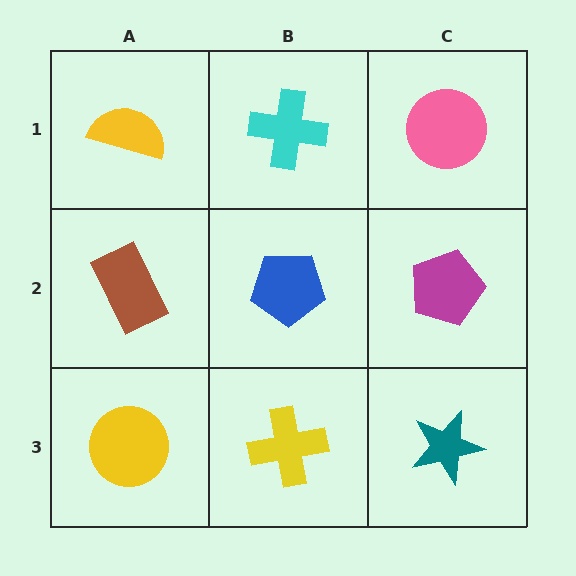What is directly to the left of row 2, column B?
A brown rectangle.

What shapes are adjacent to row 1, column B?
A blue pentagon (row 2, column B), a yellow semicircle (row 1, column A), a pink circle (row 1, column C).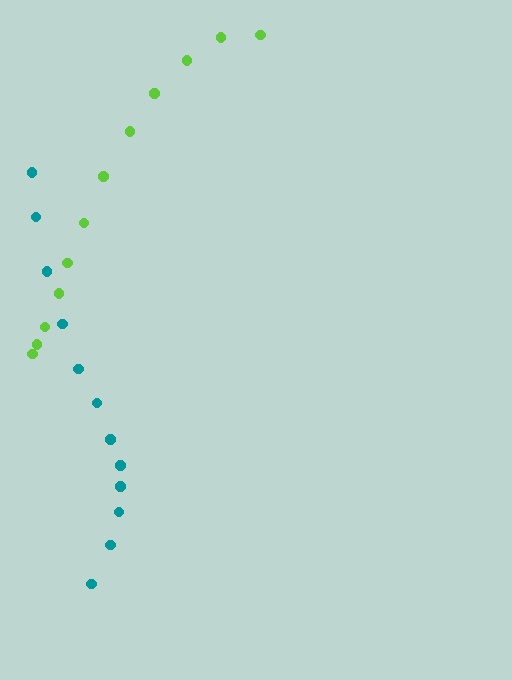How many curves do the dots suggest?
There are 2 distinct paths.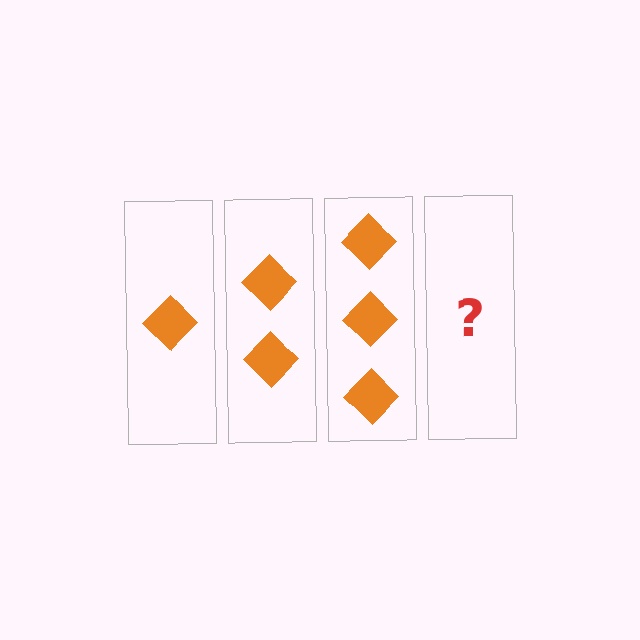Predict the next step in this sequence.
The next step is 4 diamonds.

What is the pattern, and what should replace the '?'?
The pattern is that each step adds one more diamond. The '?' should be 4 diamonds.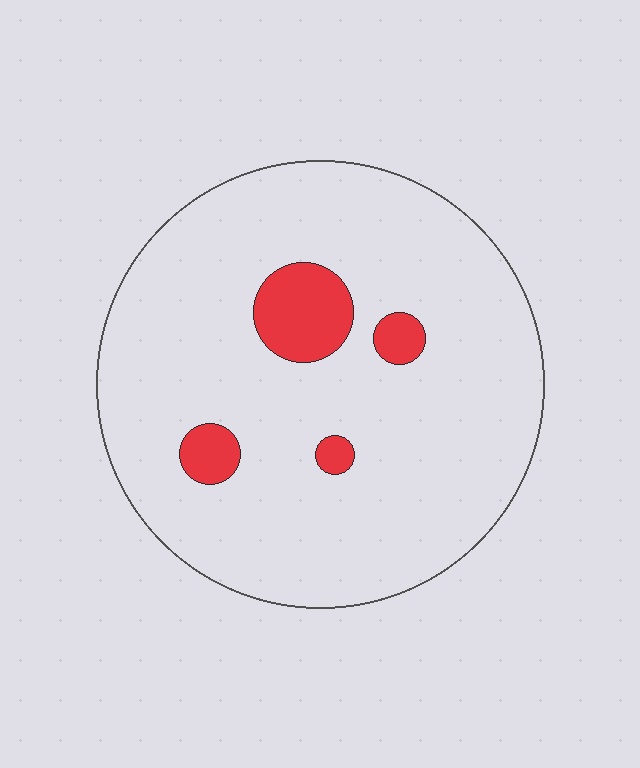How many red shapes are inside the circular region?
4.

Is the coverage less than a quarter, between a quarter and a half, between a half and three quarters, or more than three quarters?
Less than a quarter.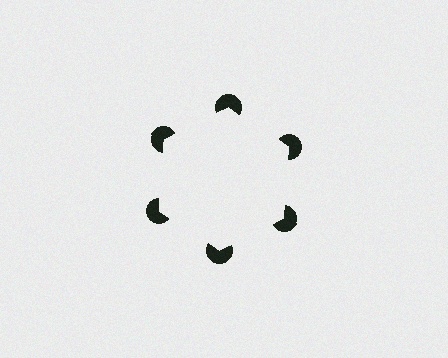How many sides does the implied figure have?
6 sides.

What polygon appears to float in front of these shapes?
An illusory hexagon — its edges are inferred from the aligned wedge cuts in the pac-man discs, not physically drawn.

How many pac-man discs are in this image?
There are 6 — one at each vertex of the illusory hexagon.